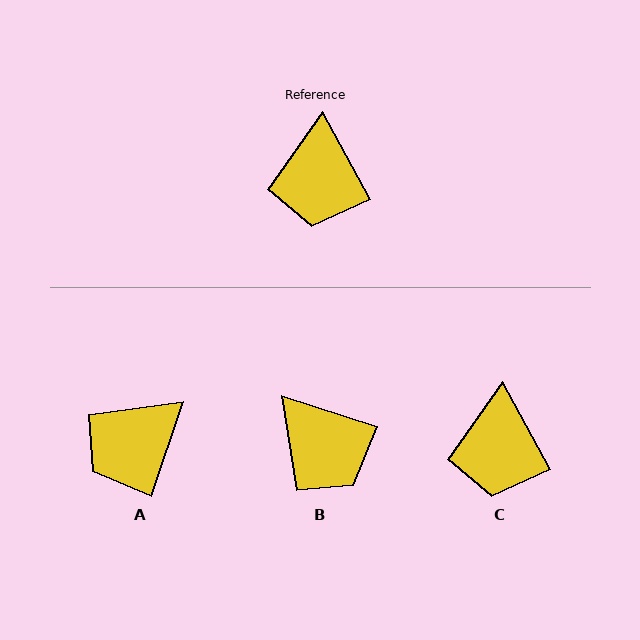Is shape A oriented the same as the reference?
No, it is off by about 48 degrees.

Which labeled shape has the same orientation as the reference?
C.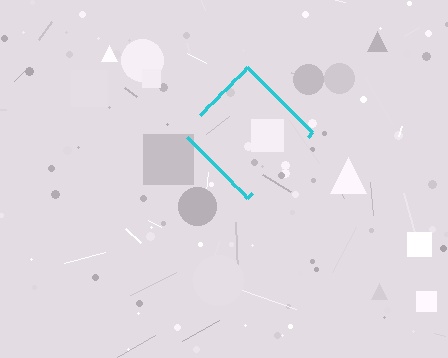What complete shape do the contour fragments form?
The contour fragments form a diamond.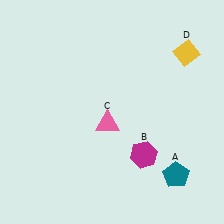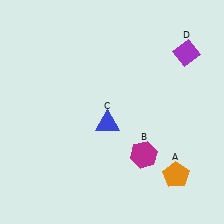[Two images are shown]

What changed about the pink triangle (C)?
In Image 1, C is pink. In Image 2, it changed to blue.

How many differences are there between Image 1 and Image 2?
There are 3 differences between the two images.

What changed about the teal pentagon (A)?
In Image 1, A is teal. In Image 2, it changed to orange.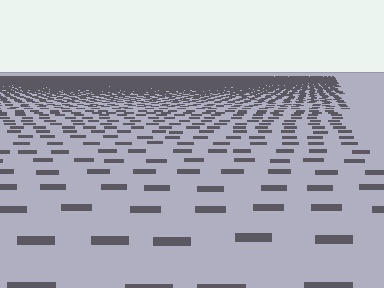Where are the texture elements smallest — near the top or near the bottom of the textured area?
Near the top.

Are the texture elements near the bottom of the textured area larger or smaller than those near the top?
Larger. Near the bottom, elements are closer to the viewer and appear at a bigger on-screen size.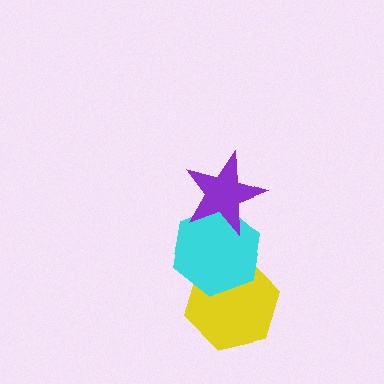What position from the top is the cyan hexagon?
The cyan hexagon is 2nd from the top.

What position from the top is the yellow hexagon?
The yellow hexagon is 3rd from the top.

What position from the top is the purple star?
The purple star is 1st from the top.